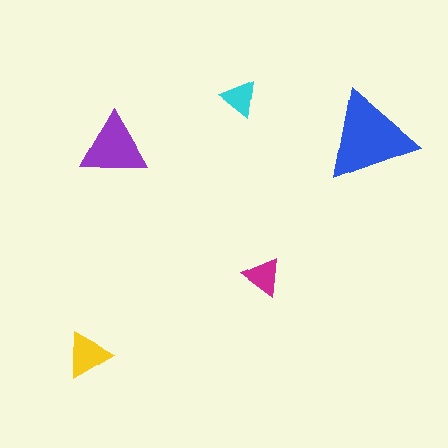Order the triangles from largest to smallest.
the blue one, the purple one, the yellow one, the magenta one, the cyan one.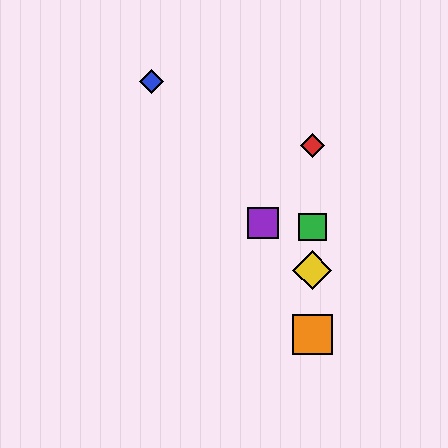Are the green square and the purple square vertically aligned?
No, the green square is at x≈312 and the purple square is at x≈263.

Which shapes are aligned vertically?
The red diamond, the green square, the yellow diamond, the orange square are aligned vertically.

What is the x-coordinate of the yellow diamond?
The yellow diamond is at x≈312.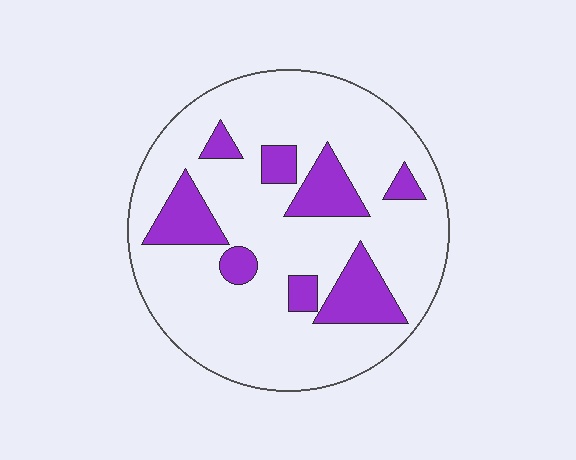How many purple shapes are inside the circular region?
8.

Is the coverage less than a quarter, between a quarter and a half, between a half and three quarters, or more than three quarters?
Less than a quarter.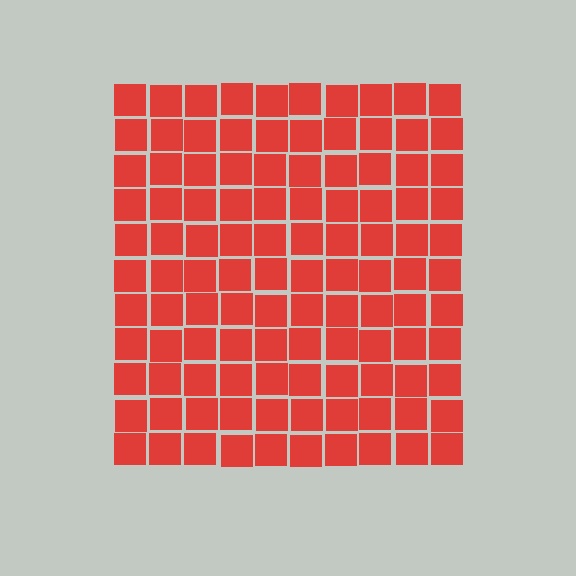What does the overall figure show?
The overall figure shows a square.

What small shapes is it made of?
It is made of small squares.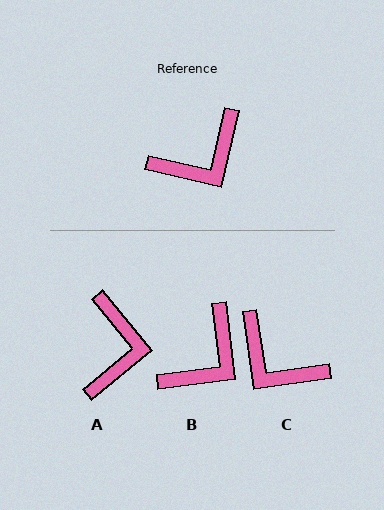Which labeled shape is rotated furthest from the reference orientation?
C, about 69 degrees away.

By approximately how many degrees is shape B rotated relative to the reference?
Approximately 20 degrees counter-clockwise.